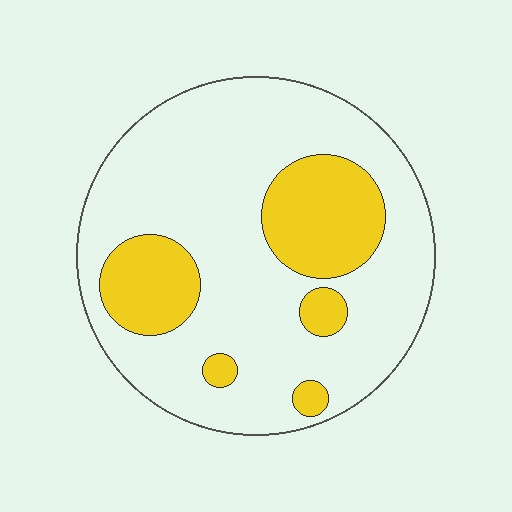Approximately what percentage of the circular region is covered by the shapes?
Approximately 25%.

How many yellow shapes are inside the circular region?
5.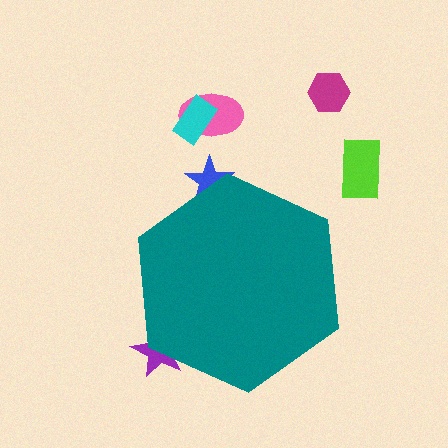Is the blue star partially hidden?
Yes, the blue star is partially hidden behind the teal hexagon.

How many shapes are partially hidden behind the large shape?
2 shapes are partially hidden.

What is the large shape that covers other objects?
A teal hexagon.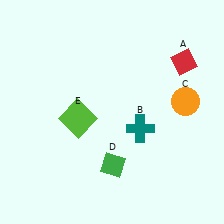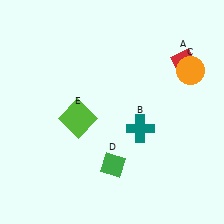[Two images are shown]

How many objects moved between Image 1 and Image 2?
1 object moved between the two images.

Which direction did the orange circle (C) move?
The orange circle (C) moved up.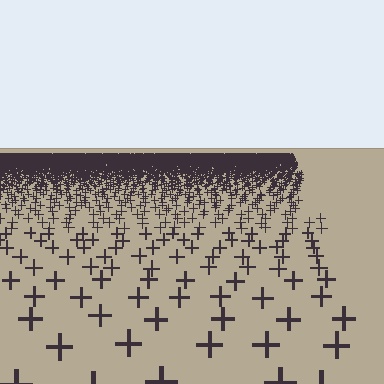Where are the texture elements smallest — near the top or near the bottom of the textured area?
Near the top.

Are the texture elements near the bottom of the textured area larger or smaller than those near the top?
Larger. Near the bottom, elements are closer to the viewer and appear at a bigger on-screen size.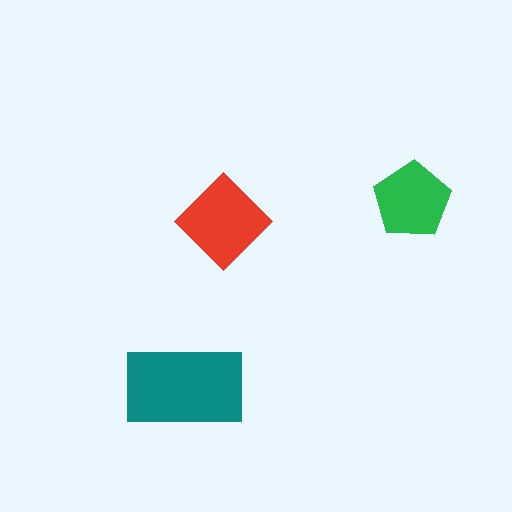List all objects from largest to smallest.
The teal rectangle, the red diamond, the green pentagon.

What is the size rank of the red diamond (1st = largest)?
2nd.